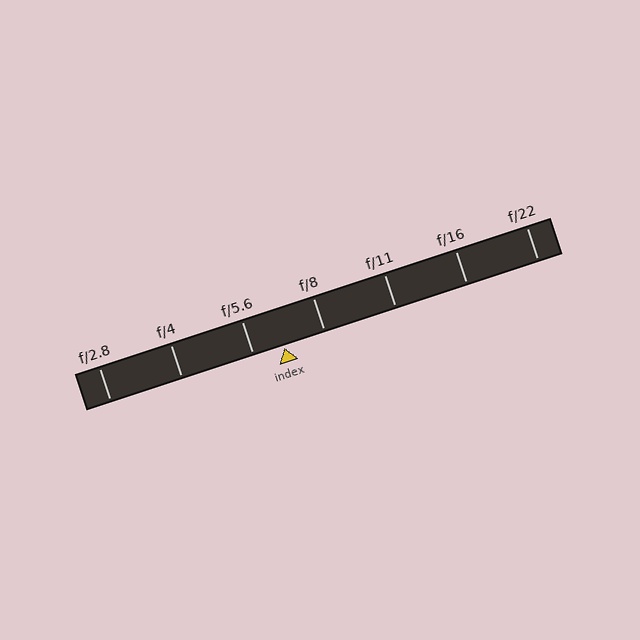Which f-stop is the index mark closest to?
The index mark is closest to f/5.6.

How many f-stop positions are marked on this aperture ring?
There are 7 f-stop positions marked.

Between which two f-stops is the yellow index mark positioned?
The index mark is between f/5.6 and f/8.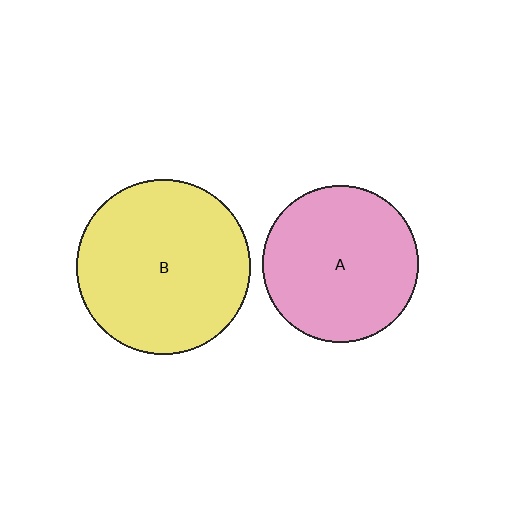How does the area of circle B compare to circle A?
Approximately 1.3 times.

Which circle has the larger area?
Circle B (yellow).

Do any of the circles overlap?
No, none of the circles overlap.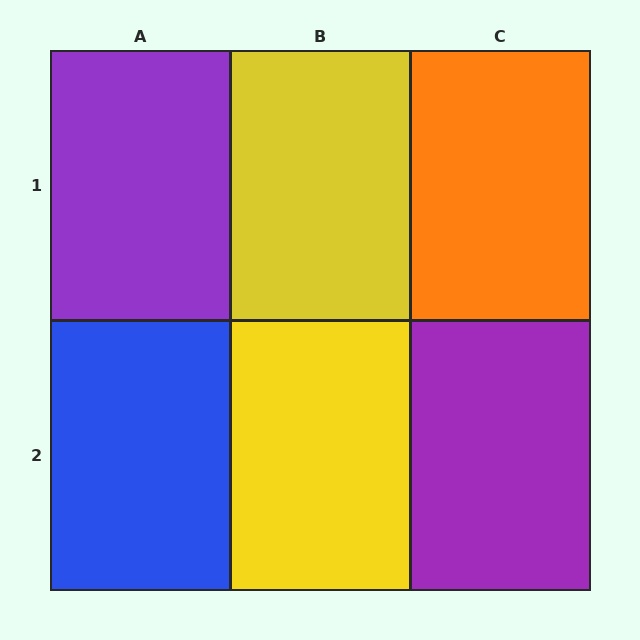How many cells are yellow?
2 cells are yellow.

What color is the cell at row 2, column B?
Yellow.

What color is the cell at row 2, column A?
Blue.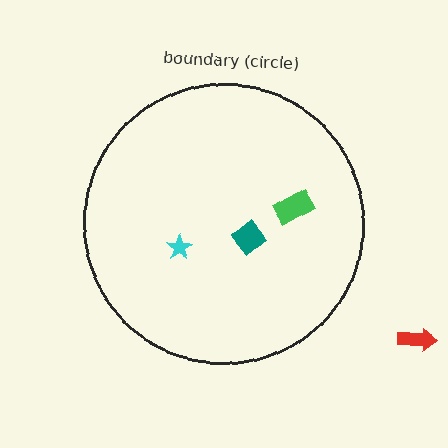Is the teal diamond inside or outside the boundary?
Inside.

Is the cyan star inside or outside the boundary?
Inside.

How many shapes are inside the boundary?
3 inside, 1 outside.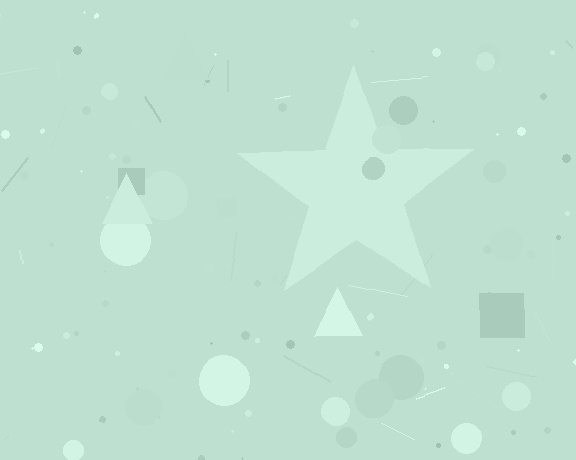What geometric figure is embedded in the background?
A star is embedded in the background.